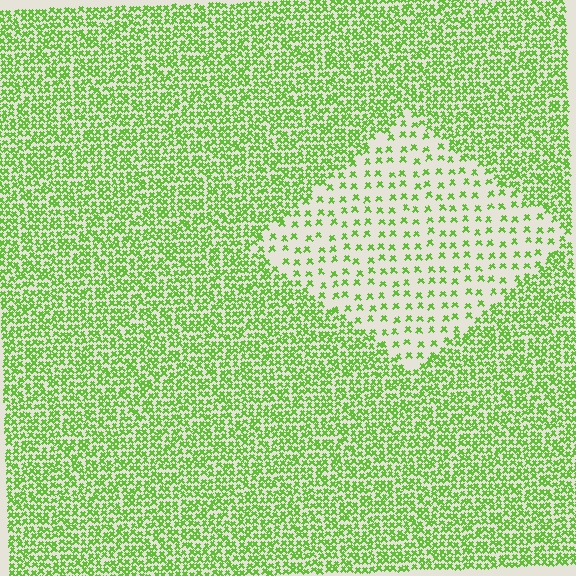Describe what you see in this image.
The image contains small lime elements arranged at two different densities. A diamond-shaped region is visible where the elements are less densely packed than the surrounding area.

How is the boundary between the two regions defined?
The boundary is defined by a change in element density (approximately 2.9x ratio). All elements are the same color, size, and shape.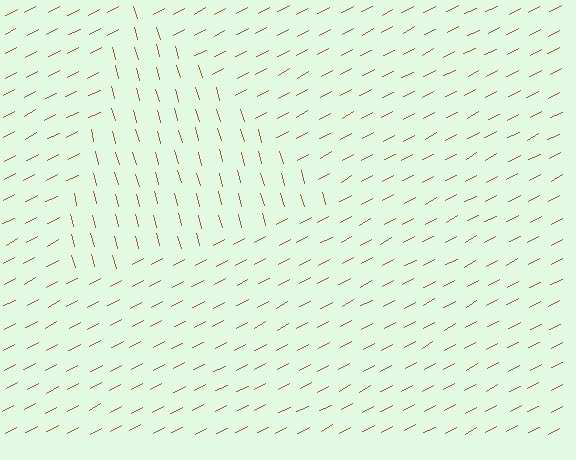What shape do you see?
I see a triangle.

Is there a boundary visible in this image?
Yes, there is a texture boundary formed by a change in line orientation.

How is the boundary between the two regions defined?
The boundary is defined purely by a change in line orientation (approximately 77 degrees difference). All lines are the same color and thickness.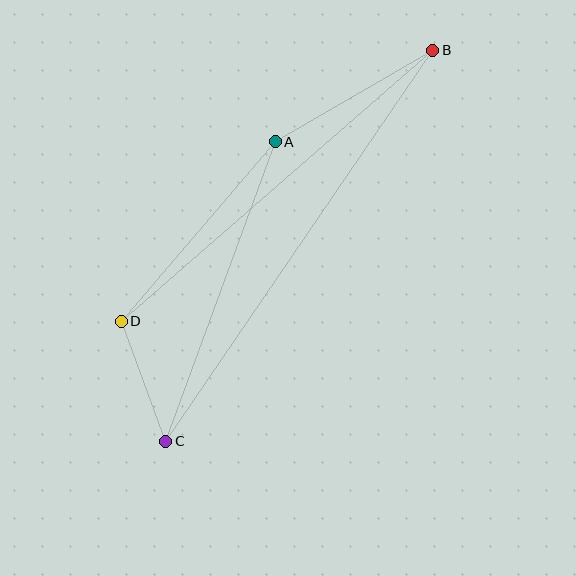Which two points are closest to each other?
Points C and D are closest to each other.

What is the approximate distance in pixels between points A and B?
The distance between A and B is approximately 182 pixels.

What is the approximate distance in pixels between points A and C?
The distance between A and C is approximately 319 pixels.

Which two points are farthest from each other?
Points B and C are farthest from each other.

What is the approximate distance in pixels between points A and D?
The distance between A and D is approximately 237 pixels.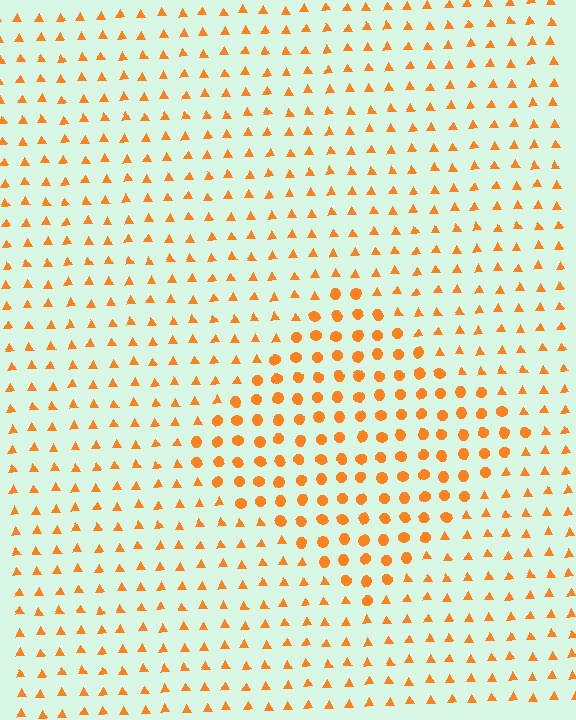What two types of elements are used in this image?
The image uses circles inside the diamond region and triangles outside it.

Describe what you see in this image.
The image is filled with small orange elements arranged in a uniform grid. A diamond-shaped region contains circles, while the surrounding area contains triangles. The boundary is defined purely by the change in element shape.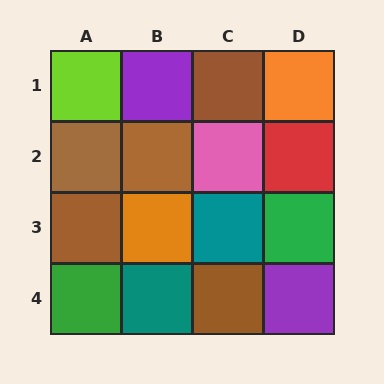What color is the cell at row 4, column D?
Purple.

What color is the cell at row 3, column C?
Teal.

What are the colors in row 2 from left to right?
Brown, brown, pink, red.